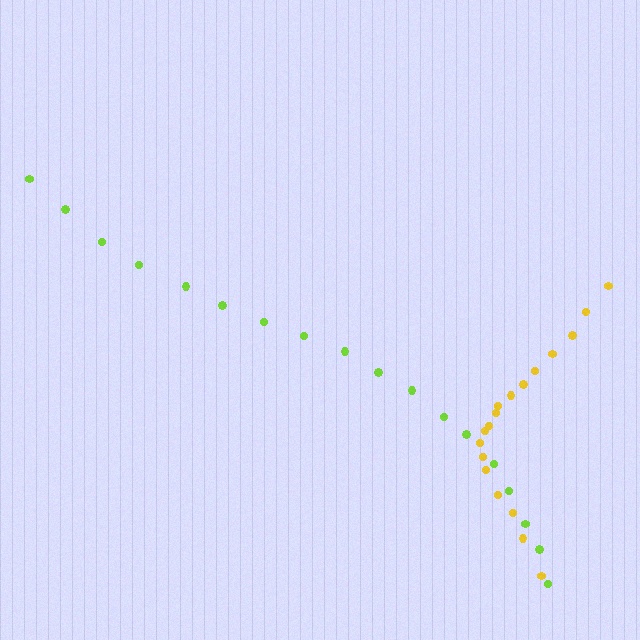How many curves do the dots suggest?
There are 2 distinct paths.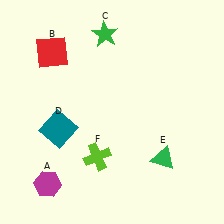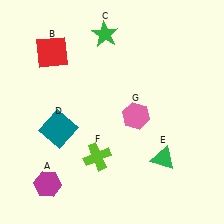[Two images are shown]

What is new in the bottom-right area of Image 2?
A pink hexagon (G) was added in the bottom-right area of Image 2.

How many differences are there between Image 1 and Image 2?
There is 1 difference between the two images.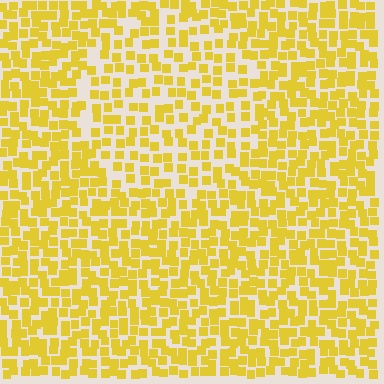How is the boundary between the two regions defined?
The boundary is defined by a change in element density (approximately 1.6x ratio). All elements are the same color, size, and shape.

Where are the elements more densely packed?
The elements are more densely packed outside the circle boundary.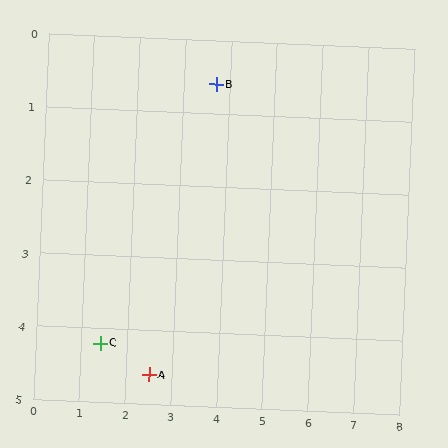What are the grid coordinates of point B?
Point B is at approximately (3.7, 0.6).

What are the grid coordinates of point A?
Point A is at approximately (2.5, 4.6).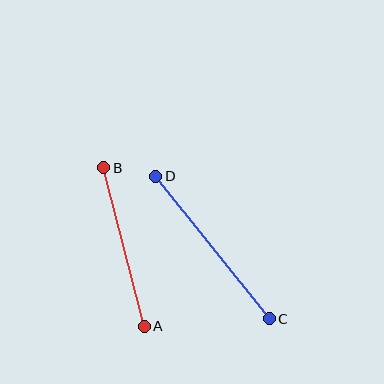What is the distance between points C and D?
The distance is approximately 182 pixels.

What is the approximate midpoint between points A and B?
The midpoint is at approximately (124, 247) pixels.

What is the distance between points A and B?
The distance is approximately 164 pixels.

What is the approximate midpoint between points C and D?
The midpoint is at approximately (213, 247) pixels.